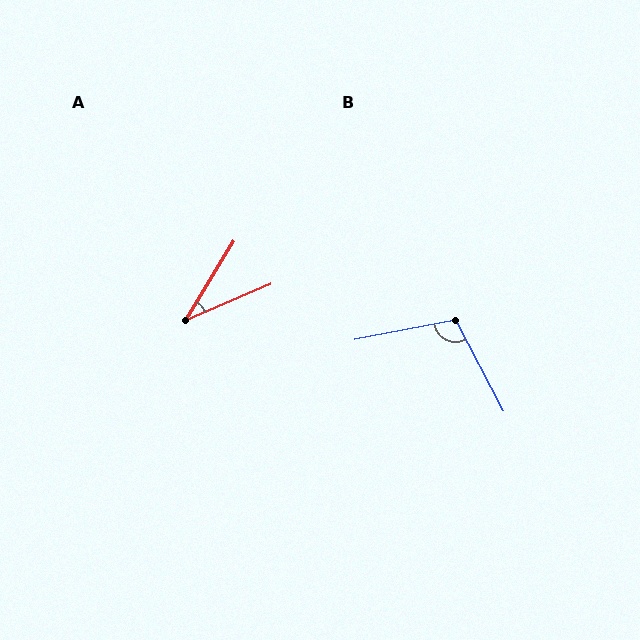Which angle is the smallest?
A, at approximately 35 degrees.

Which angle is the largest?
B, at approximately 107 degrees.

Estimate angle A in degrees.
Approximately 35 degrees.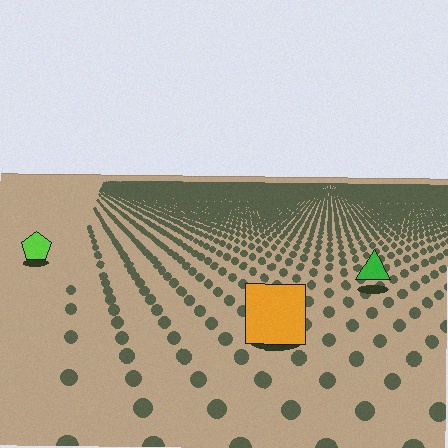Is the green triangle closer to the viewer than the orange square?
No. The orange square is closer — you can tell from the texture gradient: the ground texture is coarser near it.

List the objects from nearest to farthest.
From nearest to farthest: the orange square, the green triangle, the lime pentagon.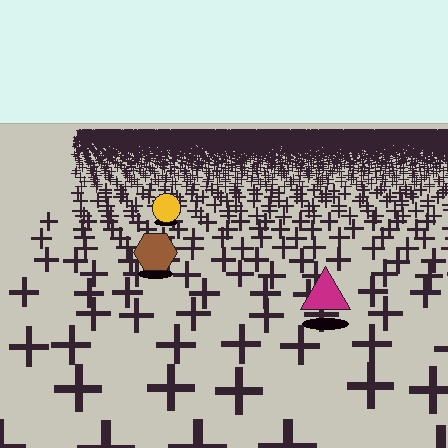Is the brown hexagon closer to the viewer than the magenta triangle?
No. The magenta triangle is closer — you can tell from the texture gradient: the ground texture is coarser near it.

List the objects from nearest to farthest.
From nearest to farthest: the magenta triangle, the brown hexagon, the yellow circle.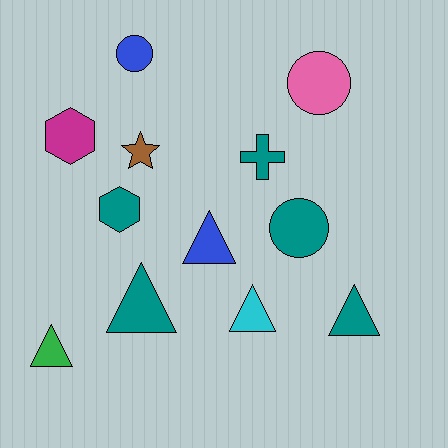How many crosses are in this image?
There is 1 cross.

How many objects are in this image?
There are 12 objects.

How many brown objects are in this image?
There is 1 brown object.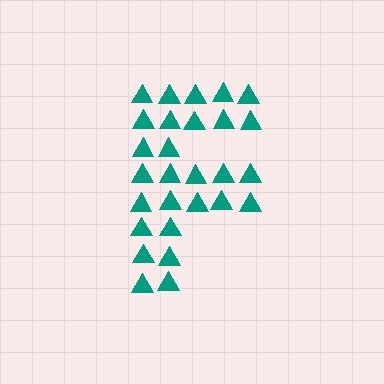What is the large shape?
The large shape is the letter F.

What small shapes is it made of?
It is made of small triangles.